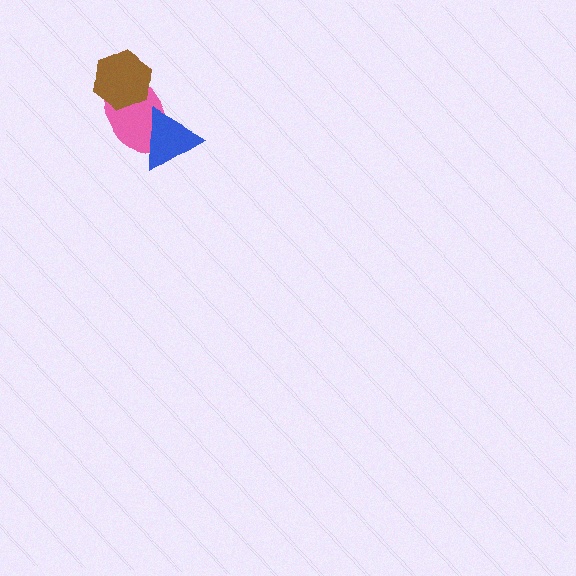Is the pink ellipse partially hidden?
Yes, it is partially covered by another shape.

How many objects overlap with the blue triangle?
1 object overlaps with the blue triangle.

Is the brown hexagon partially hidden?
No, no other shape covers it.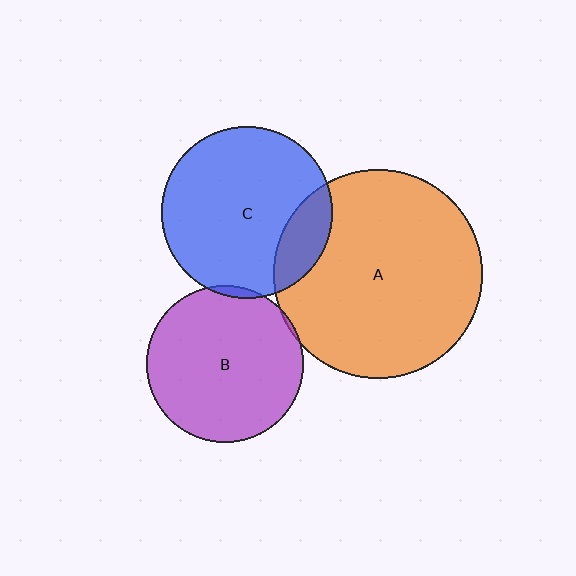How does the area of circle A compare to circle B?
Approximately 1.8 times.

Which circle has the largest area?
Circle A (orange).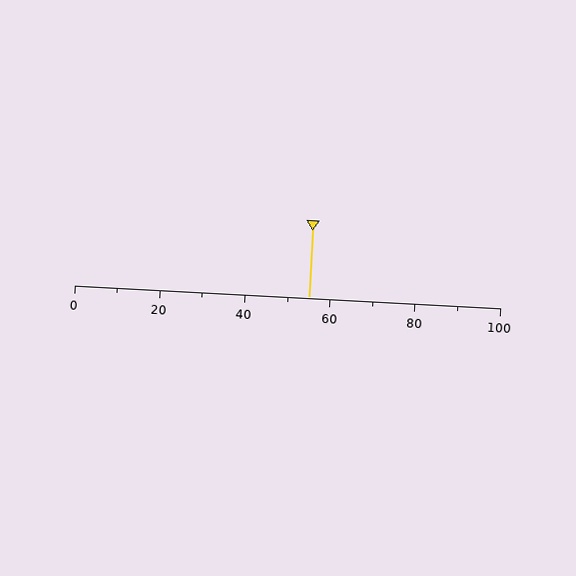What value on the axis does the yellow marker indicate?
The marker indicates approximately 55.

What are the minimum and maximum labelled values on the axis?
The axis runs from 0 to 100.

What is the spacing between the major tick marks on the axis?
The major ticks are spaced 20 apart.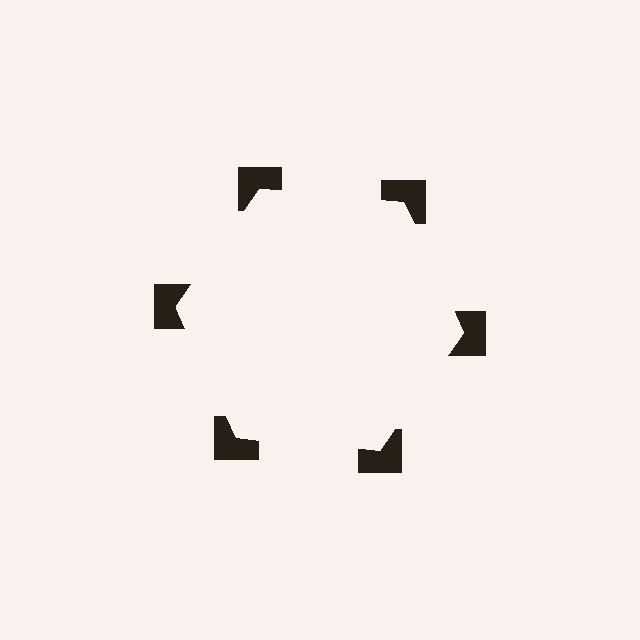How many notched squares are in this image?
There are 6 — one at each vertex of the illusory hexagon.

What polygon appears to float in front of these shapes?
An illusory hexagon — its edges are inferred from the aligned wedge cuts in the notched squares, not physically drawn.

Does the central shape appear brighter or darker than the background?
It typically appears slightly brighter than the background, even though no actual brightness change is drawn.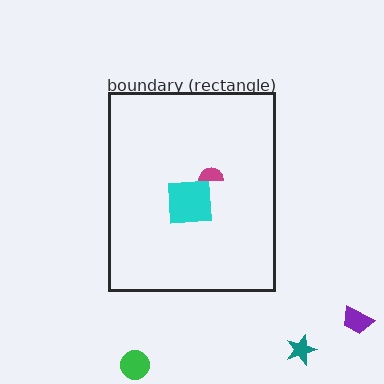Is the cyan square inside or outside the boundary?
Inside.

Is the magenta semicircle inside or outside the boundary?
Inside.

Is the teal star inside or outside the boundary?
Outside.